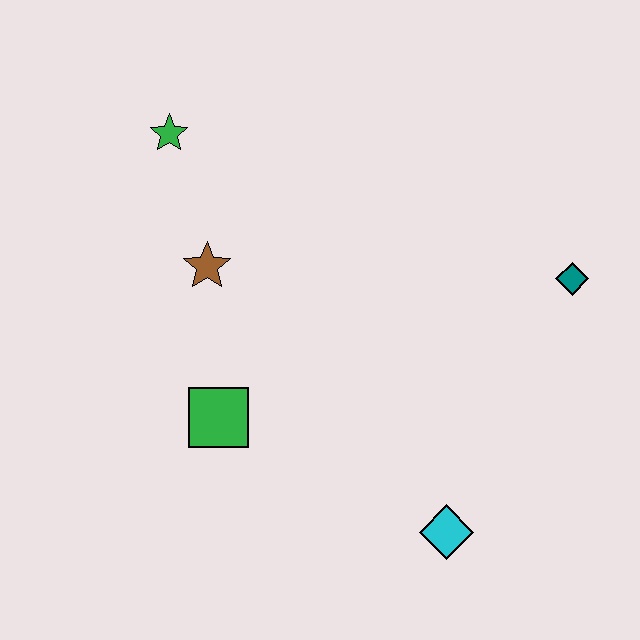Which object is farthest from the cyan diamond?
The green star is farthest from the cyan diamond.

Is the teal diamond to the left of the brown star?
No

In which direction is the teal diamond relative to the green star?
The teal diamond is to the right of the green star.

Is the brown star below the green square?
No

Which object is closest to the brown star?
The green star is closest to the brown star.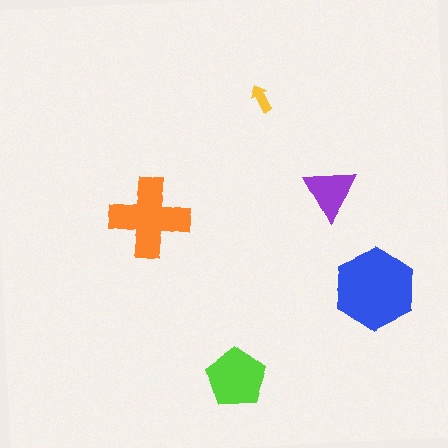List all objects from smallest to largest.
The yellow arrow, the purple triangle, the lime pentagon, the orange cross, the blue hexagon.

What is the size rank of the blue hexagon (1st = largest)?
1st.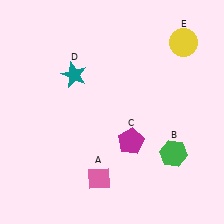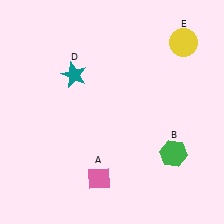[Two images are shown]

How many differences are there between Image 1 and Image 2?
There is 1 difference between the two images.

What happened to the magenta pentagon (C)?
The magenta pentagon (C) was removed in Image 2. It was in the bottom-right area of Image 1.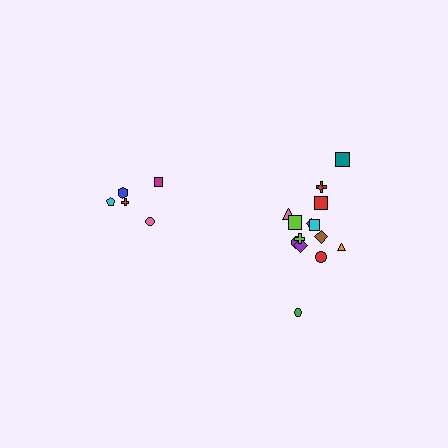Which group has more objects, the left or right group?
The right group.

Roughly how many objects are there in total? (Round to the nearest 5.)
Roughly 20 objects in total.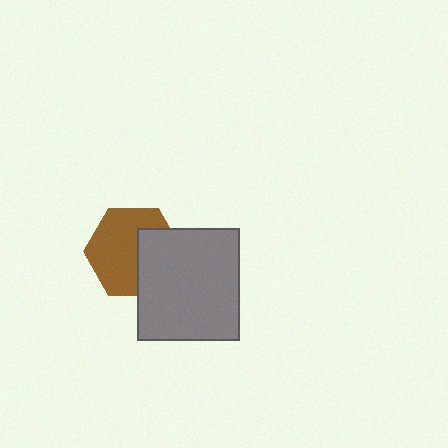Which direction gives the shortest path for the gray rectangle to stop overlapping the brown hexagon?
Moving right gives the shortest separation.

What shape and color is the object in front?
The object in front is a gray rectangle.